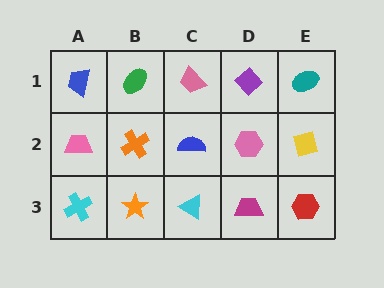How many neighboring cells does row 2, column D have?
4.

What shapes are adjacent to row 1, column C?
A blue semicircle (row 2, column C), a green ellipse (row 1, column B), a purple diamond (row 1, column D).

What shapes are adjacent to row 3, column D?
A pink hexagon (row 2, column D), a cyan triangle (row 3, column C), a red hexagon (row 3, column E).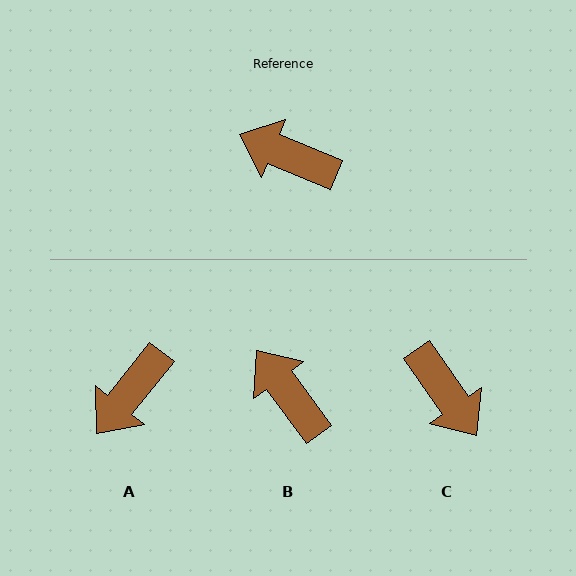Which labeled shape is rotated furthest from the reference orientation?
C, about 147 degrees away.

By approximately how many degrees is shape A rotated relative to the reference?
Approximately 74 degrees counter-clockwise.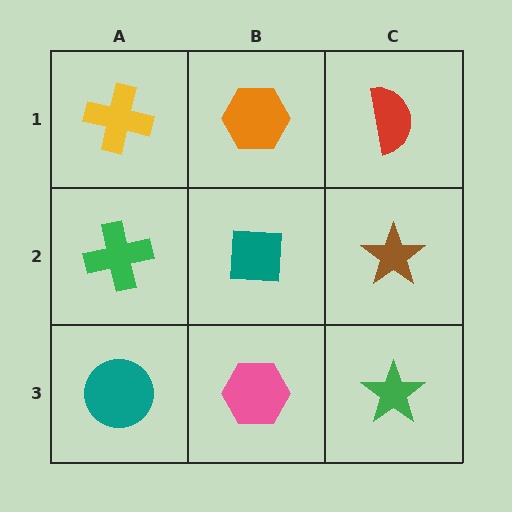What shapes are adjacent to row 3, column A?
A green cross (row 2, column A), a pink hexagon (row 3, column B).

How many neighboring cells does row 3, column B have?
3.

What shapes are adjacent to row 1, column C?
A brown star (row 2, column C), an orange hexagon (row 1, column B).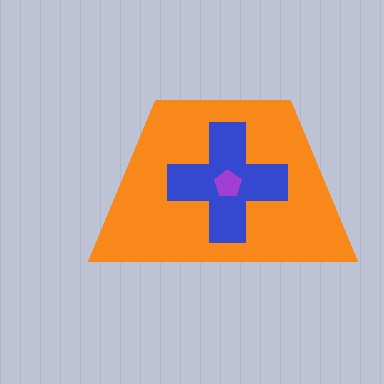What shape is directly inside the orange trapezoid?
The blue cross.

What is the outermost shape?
The orange trapezoid.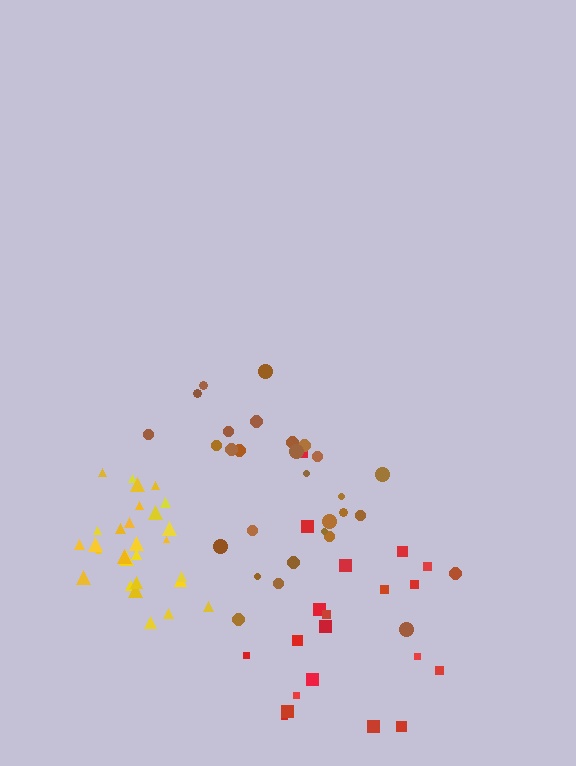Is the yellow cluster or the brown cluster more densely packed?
Yellow.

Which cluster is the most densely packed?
Yellow.